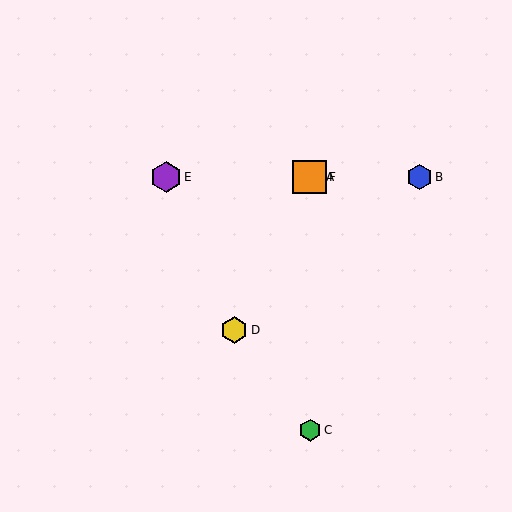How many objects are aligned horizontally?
4 objects (A, B, E, F) are aligned horizontally.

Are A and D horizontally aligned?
No, A is at y≈177 and D is at y≈330.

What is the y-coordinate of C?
Object C is at y≈430.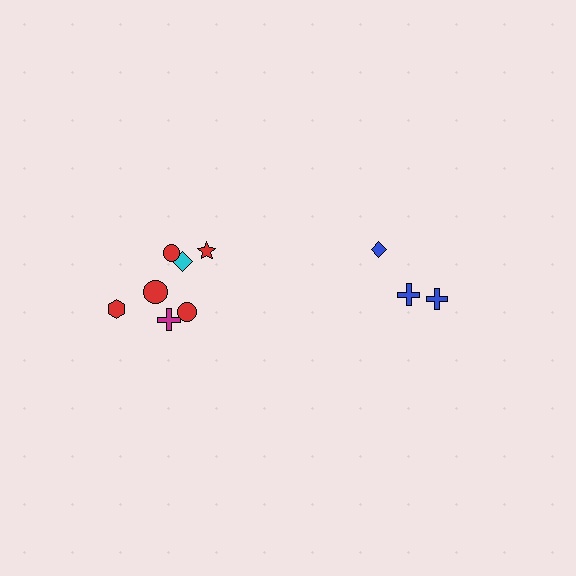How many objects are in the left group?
There are 7 objects.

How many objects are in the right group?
There are 3 objects.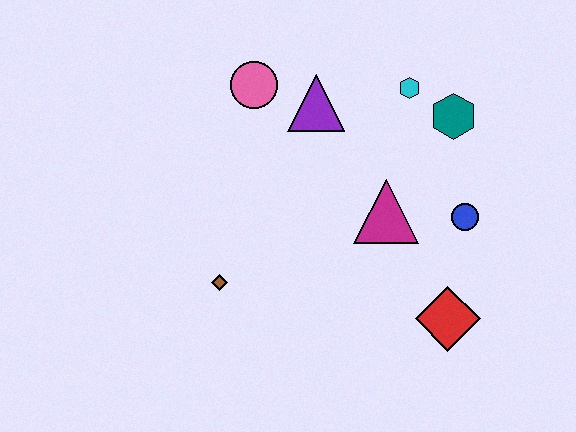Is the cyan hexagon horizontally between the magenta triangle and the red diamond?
Yes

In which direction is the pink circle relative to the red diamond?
The pink circle is above the red diamond.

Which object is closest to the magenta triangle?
The blue circle is closest to the magenta triangle.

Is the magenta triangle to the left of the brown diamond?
No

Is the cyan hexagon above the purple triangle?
Yes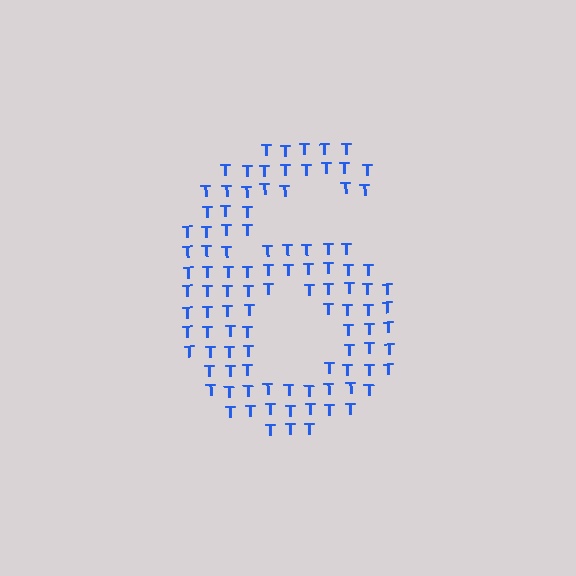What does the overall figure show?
The overall figure shows the digit 6.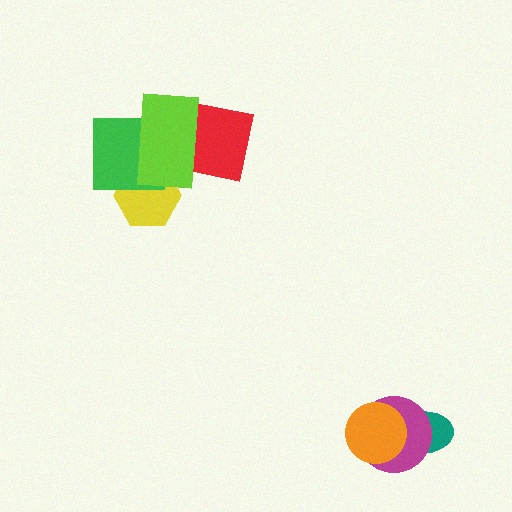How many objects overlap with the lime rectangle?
3 objects overlap with the lime rectangle.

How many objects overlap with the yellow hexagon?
2 objects overlap with the yellow hexagon.